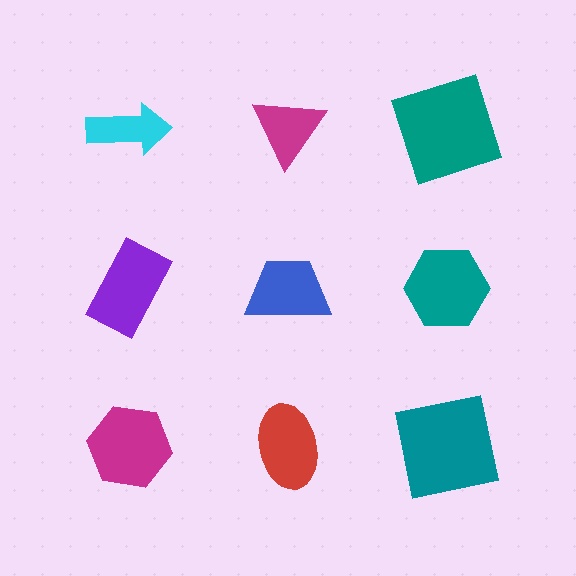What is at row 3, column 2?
A red ellipse.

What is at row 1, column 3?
A teal square.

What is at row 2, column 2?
A blue trapezoid.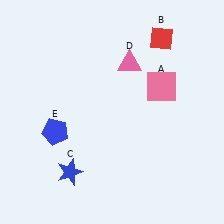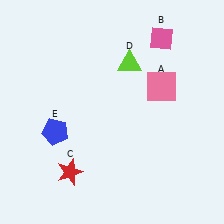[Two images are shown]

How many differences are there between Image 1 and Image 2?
There are 3 differences between the two images.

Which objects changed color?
B changed from red to pink. C changed from blue to red. D changed from pink to lime.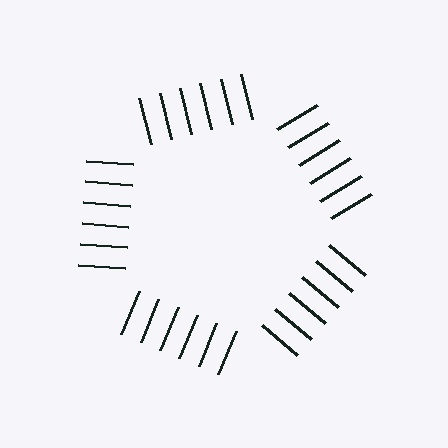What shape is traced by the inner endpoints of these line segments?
An illusory pentagon — the line segments terminate on its edges but no continuous stroke is drawn.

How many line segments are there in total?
30 — 6 along each of the 5 edges.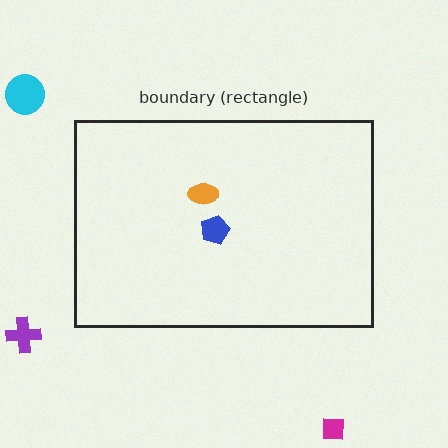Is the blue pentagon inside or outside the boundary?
Inside.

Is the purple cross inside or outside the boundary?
Outside.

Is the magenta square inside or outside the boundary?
Outside.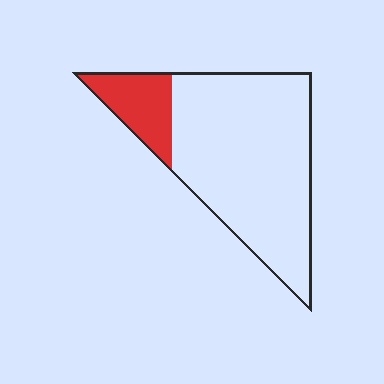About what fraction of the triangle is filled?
About one sixth (1/6).